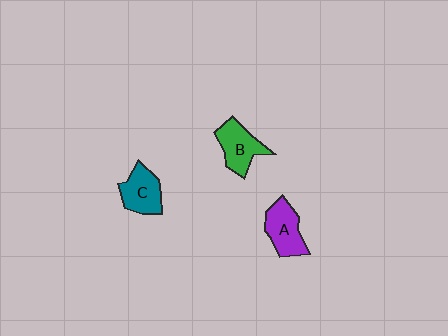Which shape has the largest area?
Shape B (green).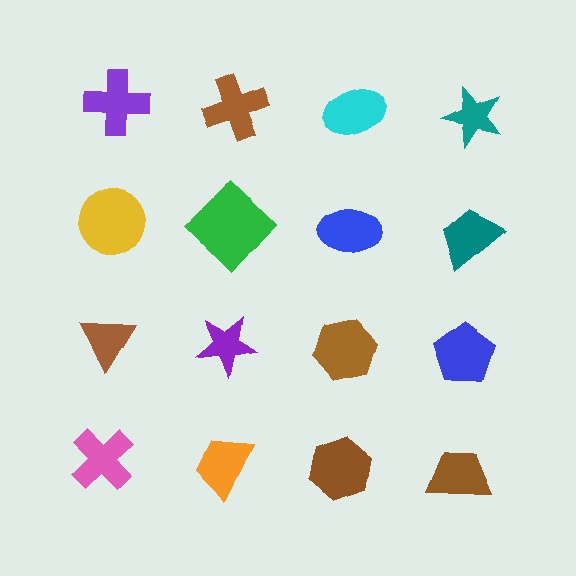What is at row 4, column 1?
A pink cross.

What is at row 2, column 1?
A yellow circle.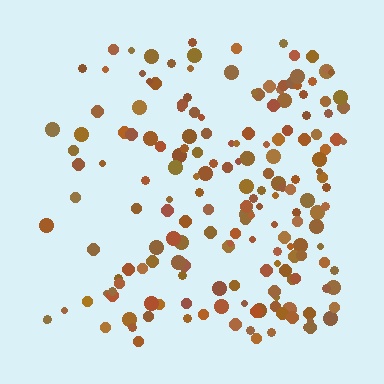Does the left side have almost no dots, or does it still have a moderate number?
Still a moderate number, just noticeably fewer than the right.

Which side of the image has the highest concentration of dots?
The right.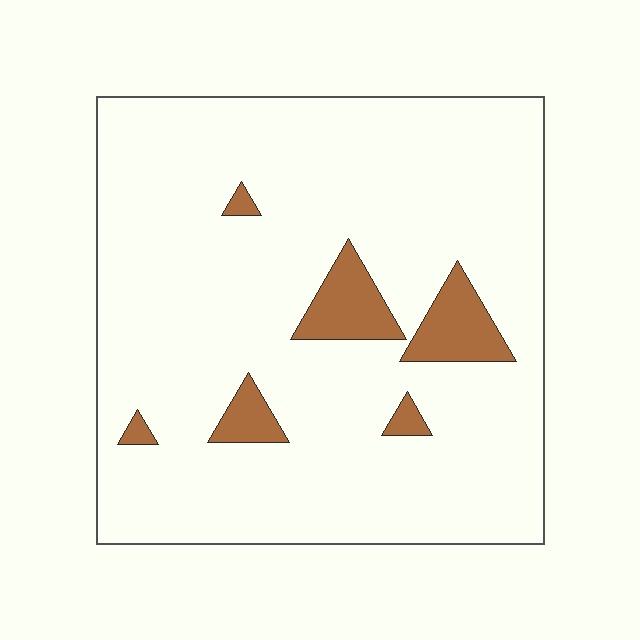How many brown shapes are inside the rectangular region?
6.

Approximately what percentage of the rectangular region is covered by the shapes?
Approximately 10%.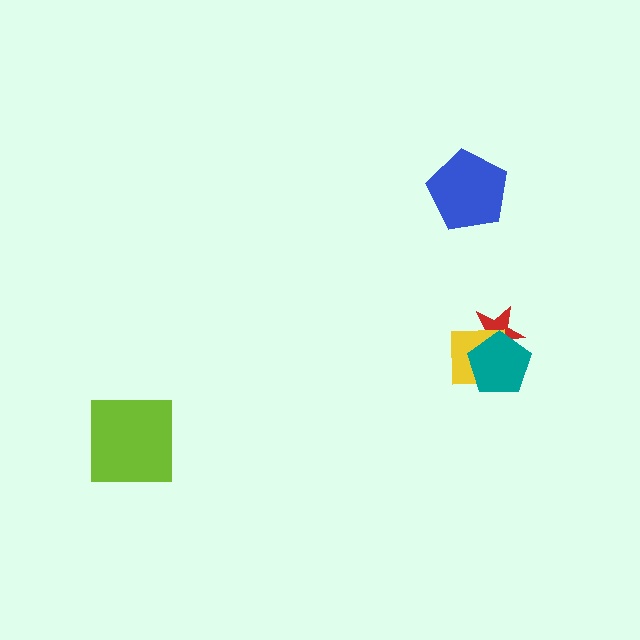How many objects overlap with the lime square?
0 objects overlap with the lime square.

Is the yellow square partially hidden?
Yes, it is partially covered by another shape.